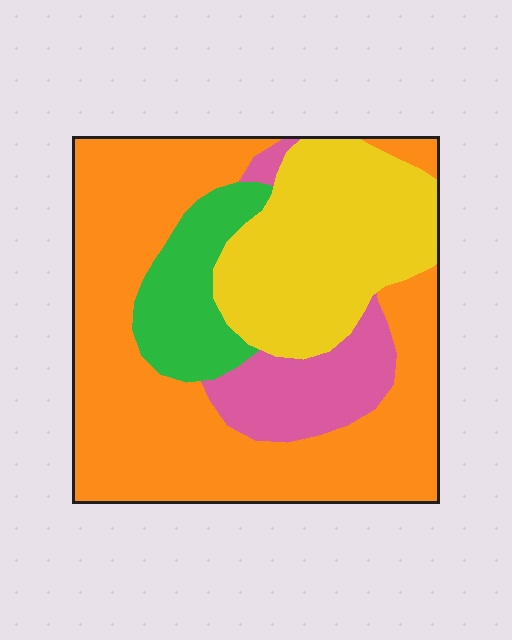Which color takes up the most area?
Orange, at roughly 50%.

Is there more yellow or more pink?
Yellow.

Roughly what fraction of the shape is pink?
Pink takes up less than a sixth of the shape.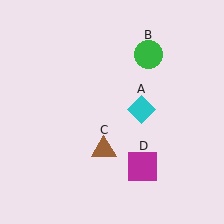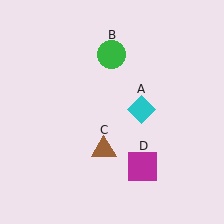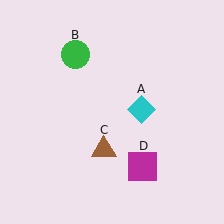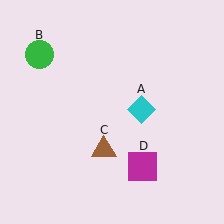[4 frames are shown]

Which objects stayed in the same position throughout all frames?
Cyan diamond (object A) and brown triangle (object C) and magenta square (object D) remained stationary.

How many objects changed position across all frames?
1 object changed position: green circle (object B).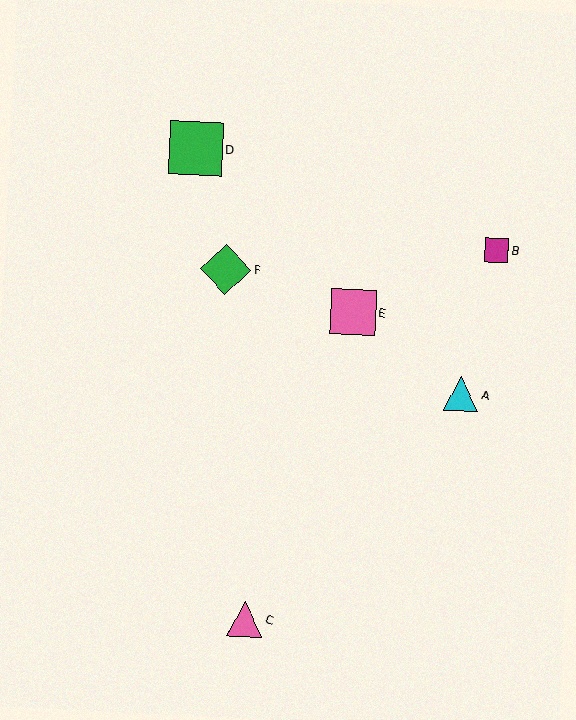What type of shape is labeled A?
Shape A is a cyan triangle.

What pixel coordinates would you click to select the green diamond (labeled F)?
Click at (226, 269) to select the green diamond F.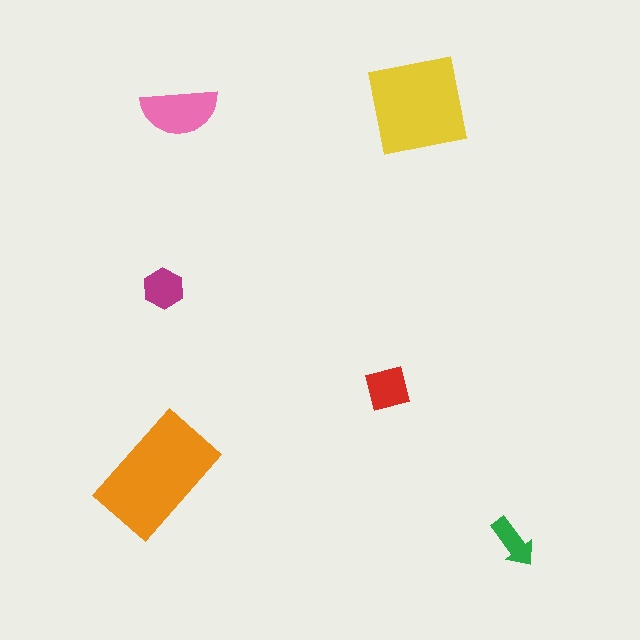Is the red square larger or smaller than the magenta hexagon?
Larger.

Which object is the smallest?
The green arrow.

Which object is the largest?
The orange rectangle.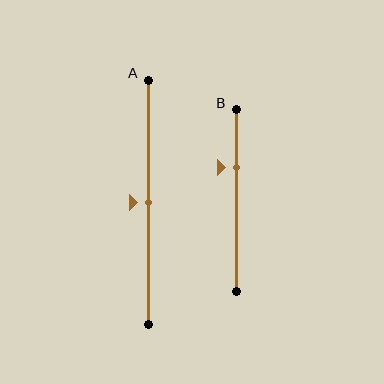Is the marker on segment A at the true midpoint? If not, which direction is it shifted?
Yes, the marker on segment A is at the true midpoint.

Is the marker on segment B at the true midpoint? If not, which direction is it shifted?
No, the marker on segment B is shifted upward by about 18% of the segment length.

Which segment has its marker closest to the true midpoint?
Segment A has its marker closest to the true midpoint.